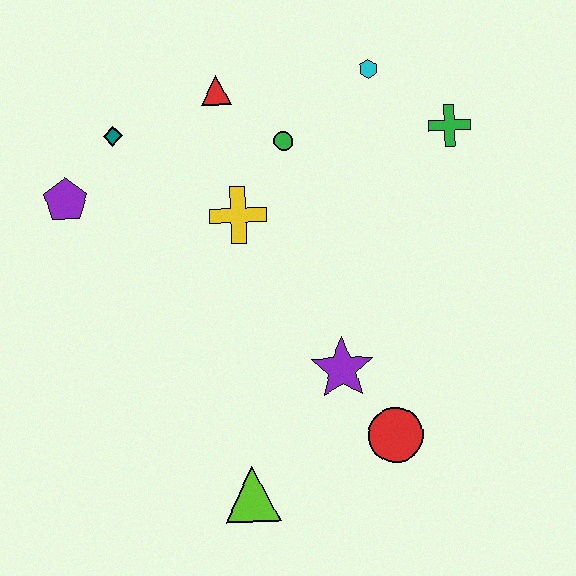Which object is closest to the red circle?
The purple star is closest to the red circle.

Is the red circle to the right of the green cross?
No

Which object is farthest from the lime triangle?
The cyan hexagon is farthest from the lime triangle.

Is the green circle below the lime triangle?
No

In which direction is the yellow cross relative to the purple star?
The yellow cross is above the purple star.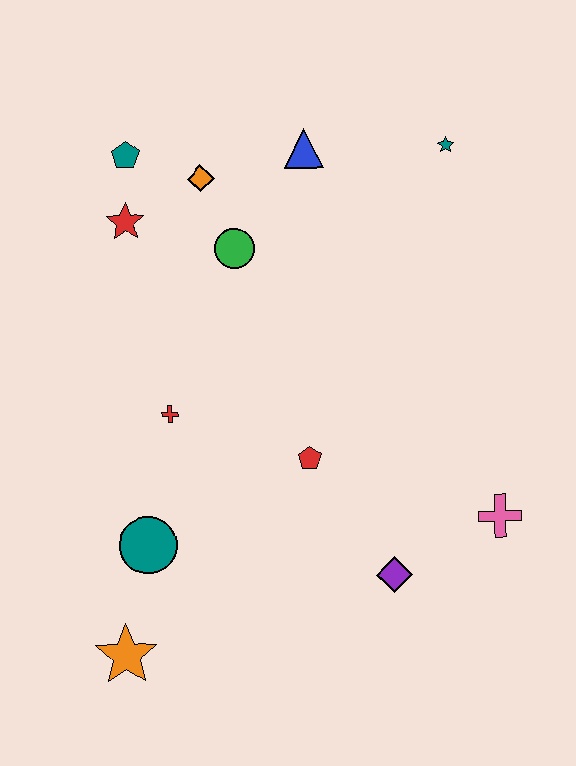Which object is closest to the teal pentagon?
The red star is closest to the teal pentagon.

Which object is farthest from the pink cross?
The teal pentagon is farthest from the pink cross.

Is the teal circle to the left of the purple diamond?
Yes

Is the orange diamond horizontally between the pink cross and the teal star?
No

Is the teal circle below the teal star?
Yes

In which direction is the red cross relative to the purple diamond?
The red cross is to the left of the purple diamond.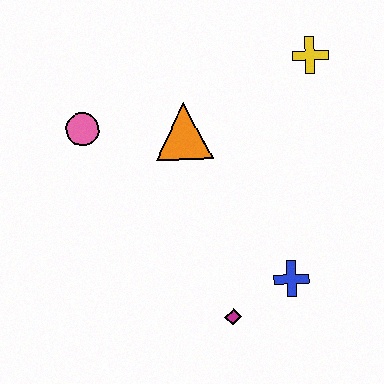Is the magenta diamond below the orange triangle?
Yes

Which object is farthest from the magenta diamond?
The yellow cross is farthest from the magenta diamond.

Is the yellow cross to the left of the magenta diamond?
No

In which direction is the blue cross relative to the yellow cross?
The blue cross is below the yellow cross.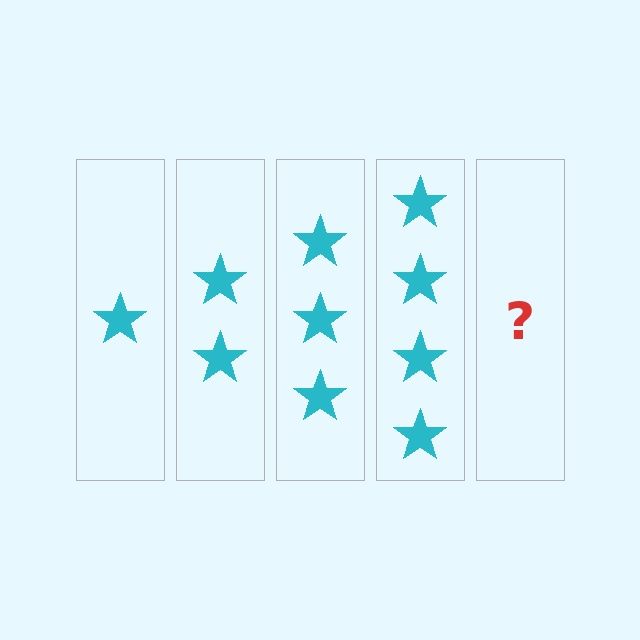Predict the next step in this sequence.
The next step is 5 stars.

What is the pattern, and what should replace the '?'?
The pattern is that each step adds one more star. The '?' should be 5 stars.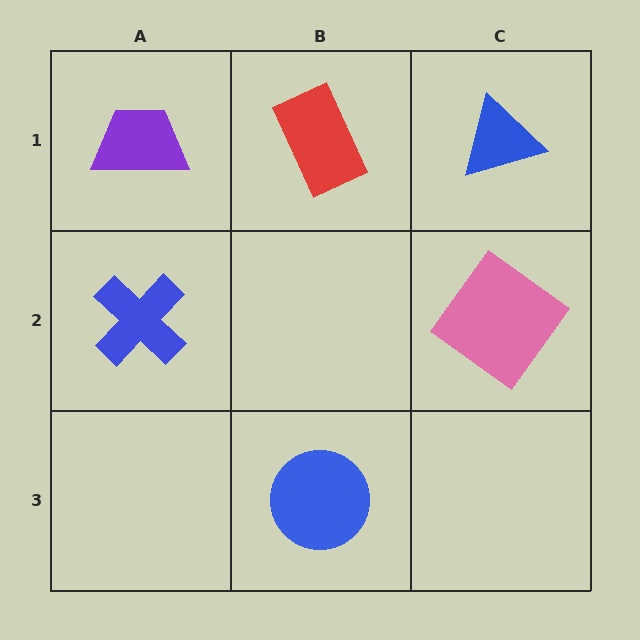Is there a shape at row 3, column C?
No, that cell is empty.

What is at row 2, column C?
A pink diamond.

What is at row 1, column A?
A purple trapezoid.